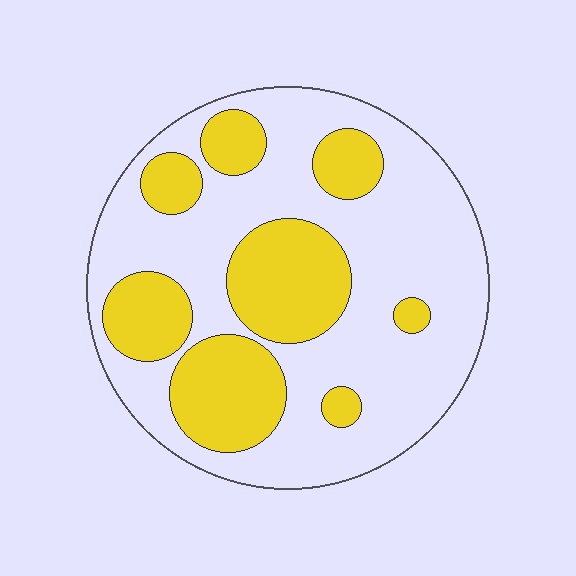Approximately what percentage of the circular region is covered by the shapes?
Approximately 35%.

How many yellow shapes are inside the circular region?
8.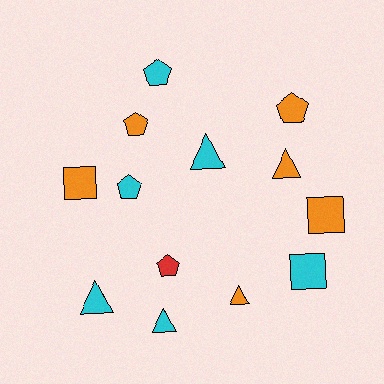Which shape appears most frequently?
Pentagon, with 5 objects.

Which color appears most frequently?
Orange, with 6 objects.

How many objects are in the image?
There are 13 objects.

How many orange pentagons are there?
There are 2 orange pentagons.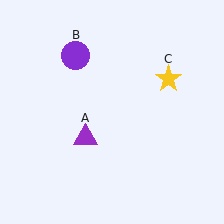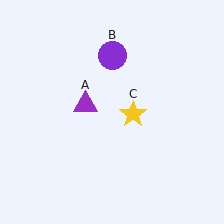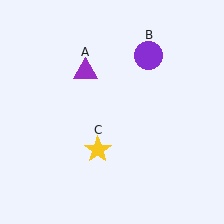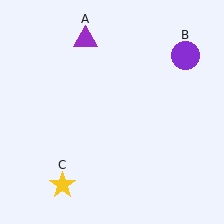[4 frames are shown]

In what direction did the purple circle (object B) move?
The purple circle (object B) moved right.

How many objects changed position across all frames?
3 objects changed position: purple triangle (object A), purple circle (object B), yellow star (object C).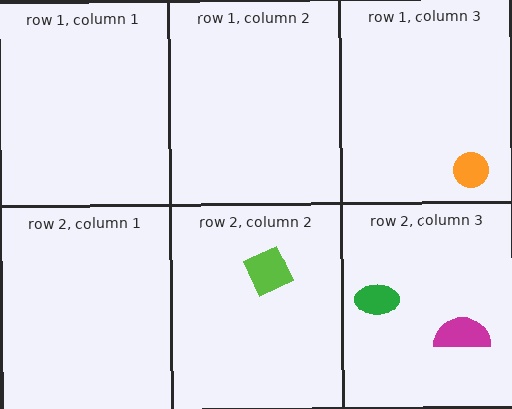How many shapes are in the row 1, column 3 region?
1.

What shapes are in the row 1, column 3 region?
The orange circle.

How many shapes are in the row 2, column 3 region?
2.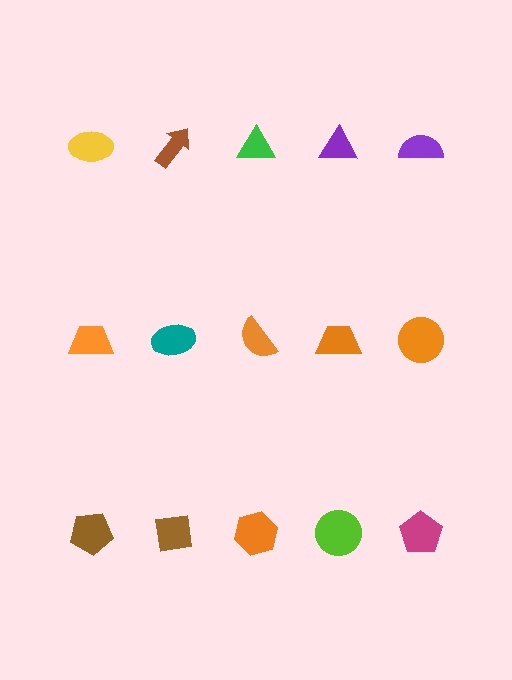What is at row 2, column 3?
An orange semicircle.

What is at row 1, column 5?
A purple semicircle.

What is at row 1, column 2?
A brown arrow.